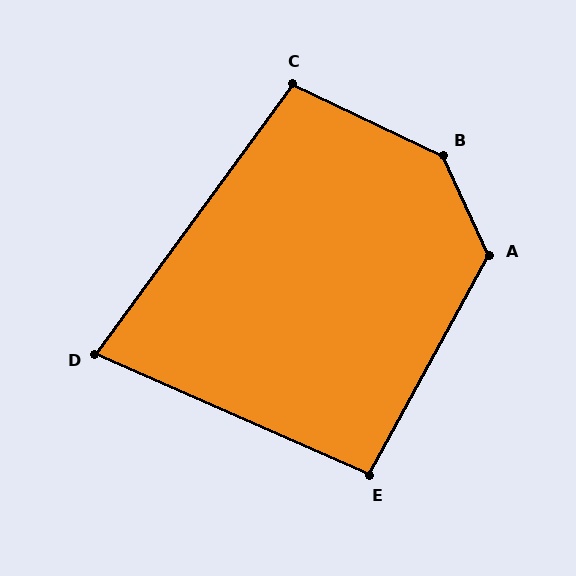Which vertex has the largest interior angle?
B, at approximately 140 degrees.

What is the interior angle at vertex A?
Approximately 127 degrees (obtuse).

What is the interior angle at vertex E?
Approximately 95 degrees (approximately right).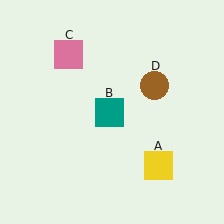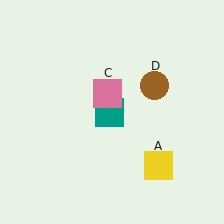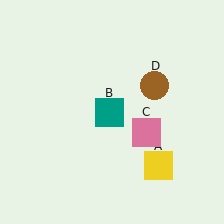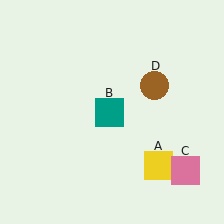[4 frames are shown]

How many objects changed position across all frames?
1 object changed position: pink square (object C).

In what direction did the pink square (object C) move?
The pink square (object C) moved down and to the right.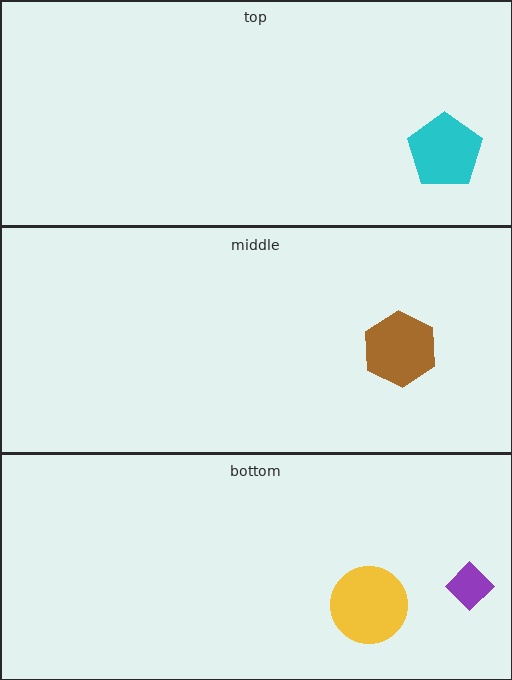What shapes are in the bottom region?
The yellow circle, the purple diamond.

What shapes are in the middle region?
The brown hexagon.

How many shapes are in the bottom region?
2.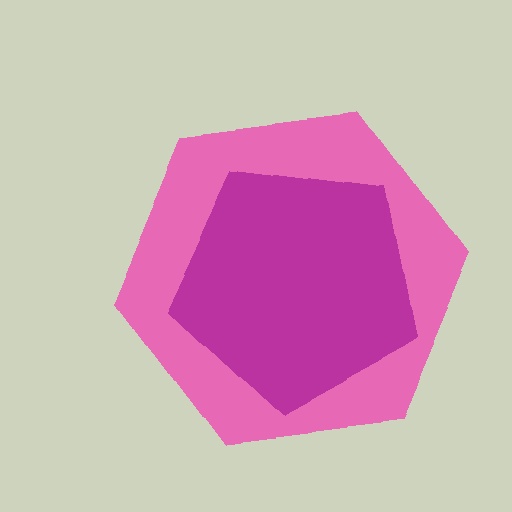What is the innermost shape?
The magenta pentagon.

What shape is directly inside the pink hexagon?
The magenta pentagon.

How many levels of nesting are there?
2.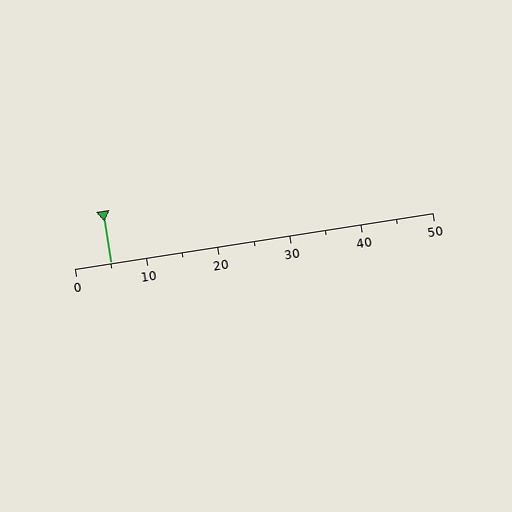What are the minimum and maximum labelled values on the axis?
The axis runs from 0 to 50.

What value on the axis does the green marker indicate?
The marker indicates approximately 5.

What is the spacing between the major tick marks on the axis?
The major ticks are spaced 10 apart.